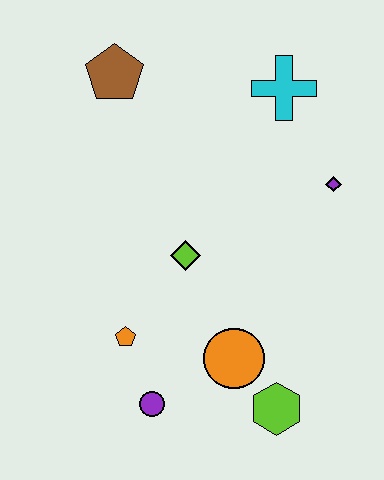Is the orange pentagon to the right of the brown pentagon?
Yes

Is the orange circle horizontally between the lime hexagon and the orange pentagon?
Yes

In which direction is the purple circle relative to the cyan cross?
The purple circle is below the cyan cross.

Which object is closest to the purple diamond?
The cyan cross is closest to the purple diamond.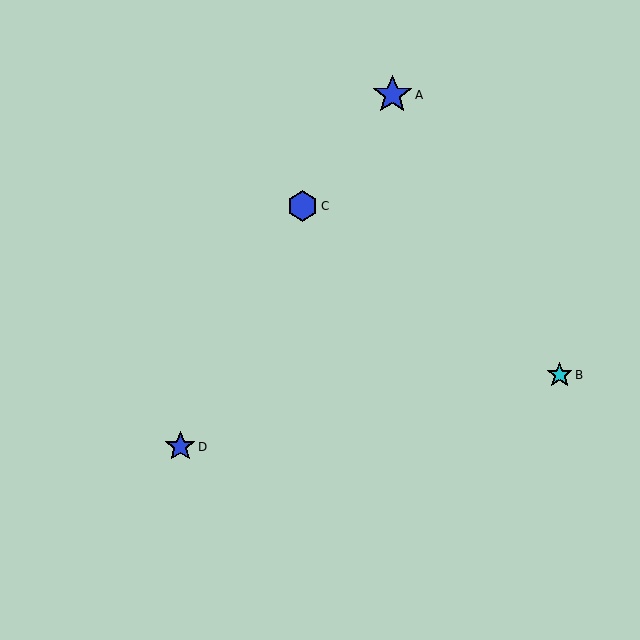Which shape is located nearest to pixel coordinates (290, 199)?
The blue hexagon (labeled C) at (302, 206) is nearest to that location.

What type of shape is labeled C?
Shape C is a blue hexagon.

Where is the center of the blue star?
The center of the blue star is at (392, 95).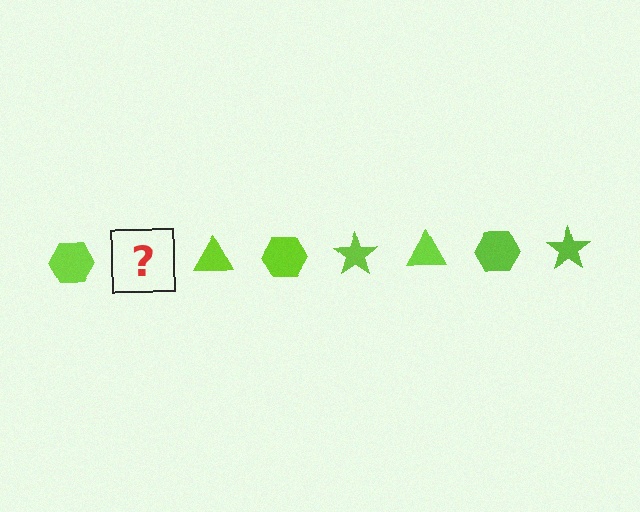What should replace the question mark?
The question mark should be replaced with a lime star.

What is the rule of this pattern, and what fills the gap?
The rule is that the pattern cycles through hexagon, star, triangle shapes in lime. The gap should be filled with a lime star.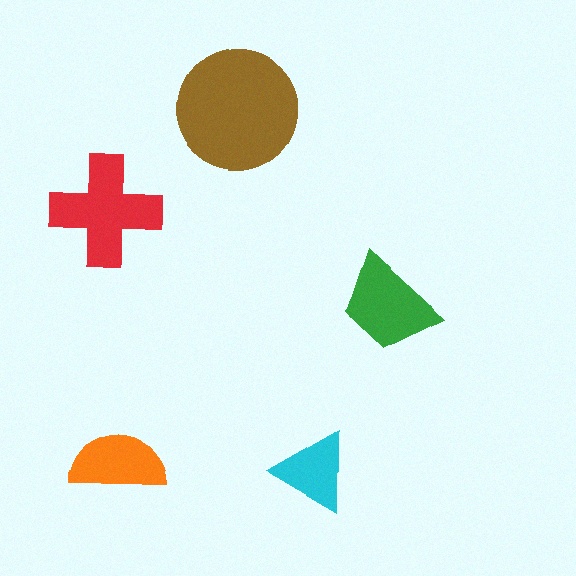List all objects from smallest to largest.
The cyan triangle, the orange semicircle, the green trapezoid, the red cross, the brown circle.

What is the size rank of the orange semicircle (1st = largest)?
4th.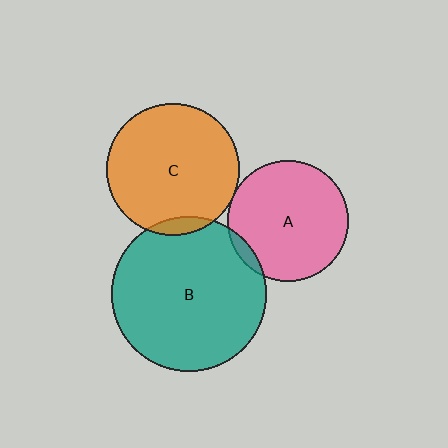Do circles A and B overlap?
Yes.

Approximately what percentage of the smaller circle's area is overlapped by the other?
Approximately 5%.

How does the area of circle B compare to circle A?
Approximately 1.6 times.